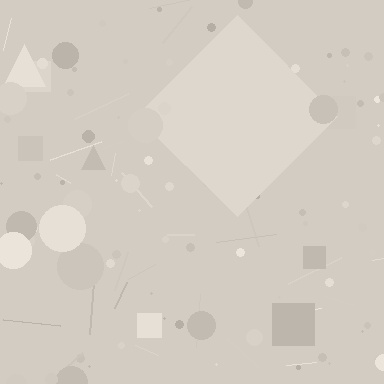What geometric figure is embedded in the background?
A diamond is embedded in the background.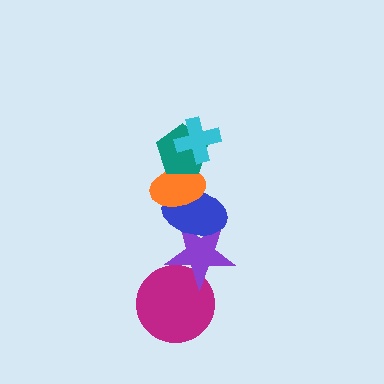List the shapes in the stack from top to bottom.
From top to bottom: the cyan cross, the teal pentagon, the orange ellipse, the blue ellipse, the purple star, the magenta circle.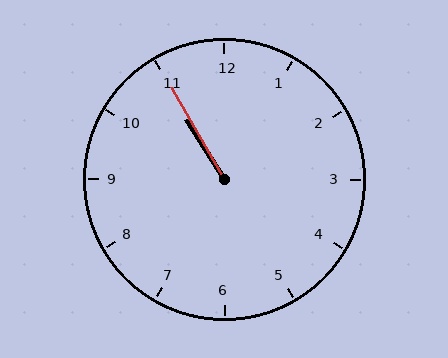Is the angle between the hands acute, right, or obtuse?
It is acute.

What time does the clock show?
10:55.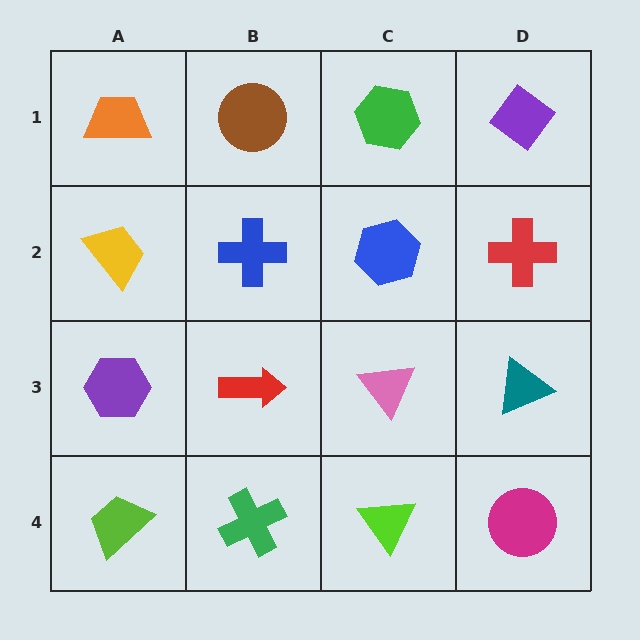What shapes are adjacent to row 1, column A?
A yellow trapezoid (row 2, column A), a brown circle (row 1, column B).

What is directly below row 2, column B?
A red arrow.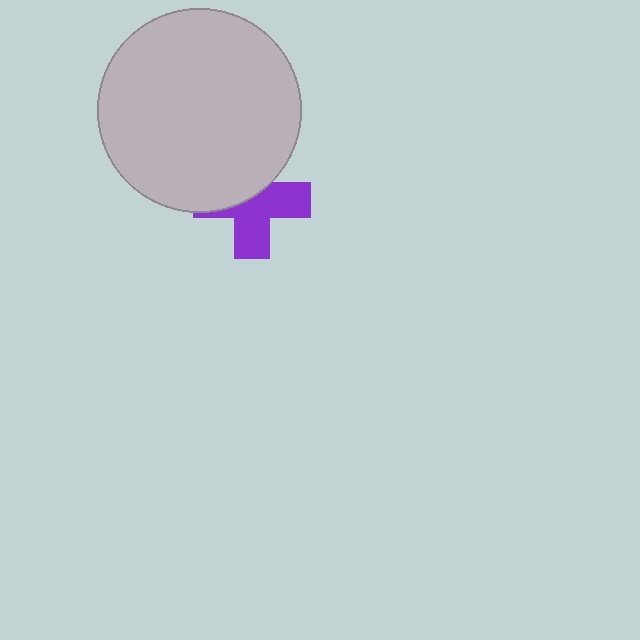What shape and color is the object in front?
The object in front is a light gray circle.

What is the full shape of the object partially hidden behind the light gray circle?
The partially hidden object is a purple cross.